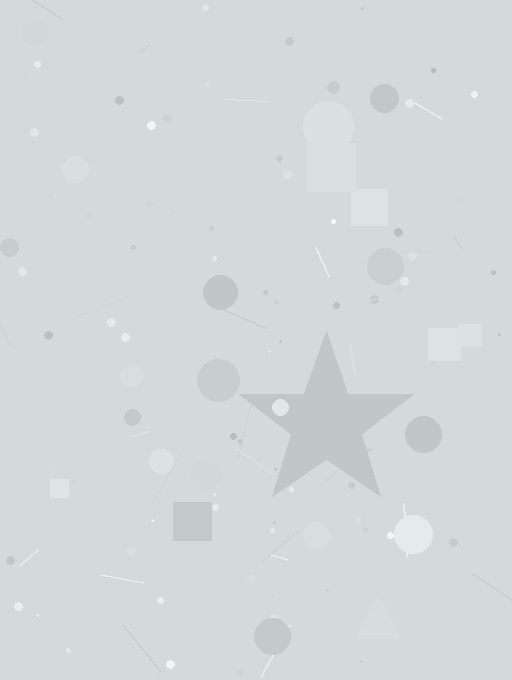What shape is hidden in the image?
A star is hidden in the image.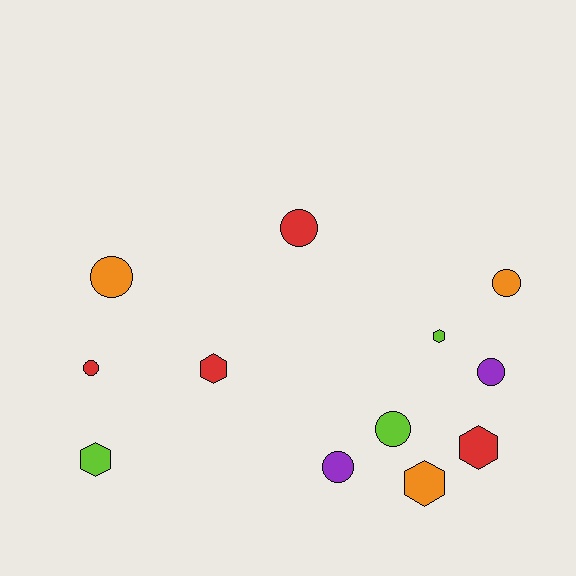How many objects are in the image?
There are 12 objects.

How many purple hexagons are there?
There are no purple hexagons.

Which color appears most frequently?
Red, with 4 objects.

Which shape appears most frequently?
Circle, with 7 objects.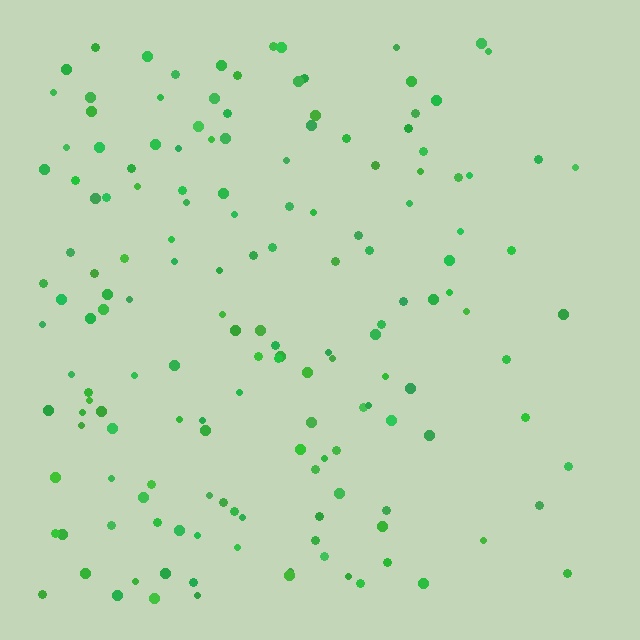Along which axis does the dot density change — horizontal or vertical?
Horizontal.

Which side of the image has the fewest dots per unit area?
The right.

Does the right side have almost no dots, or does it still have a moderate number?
Still a moderate number, just noticeably fewer than the left.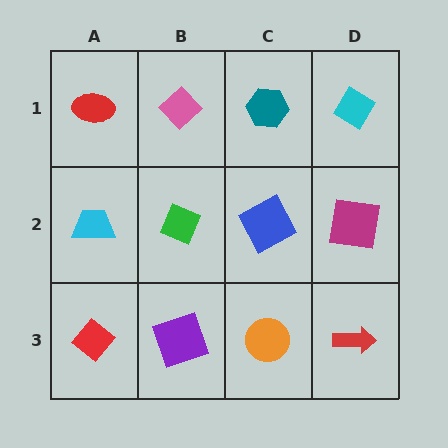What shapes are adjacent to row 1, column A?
A cyan trapezoid (row 2, column A), a pink diamond (row 1, column B).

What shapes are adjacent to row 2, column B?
A pink diamond (row 1, column B), a purple square (row 3, column B), a cyan trapezoid (row 2, column A), a blue square (row 2, column C).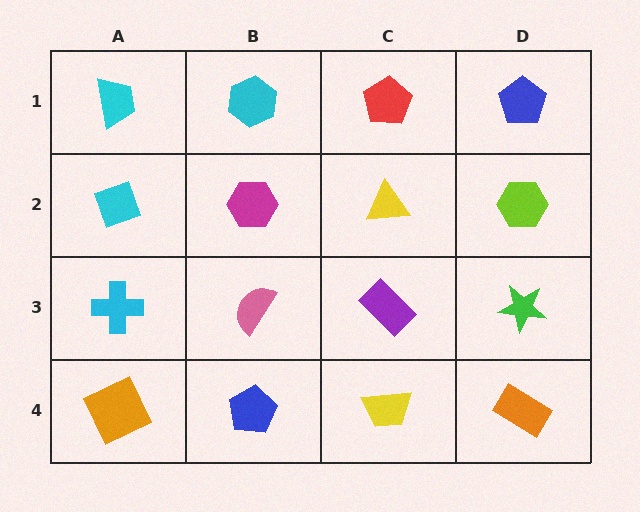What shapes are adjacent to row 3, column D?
A lime hexagon (row 2, column D), an orange rectangle (row 4, column D), a purple rectangle (row 3, column C).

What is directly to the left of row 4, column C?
A blue pentagon.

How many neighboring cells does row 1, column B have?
3.